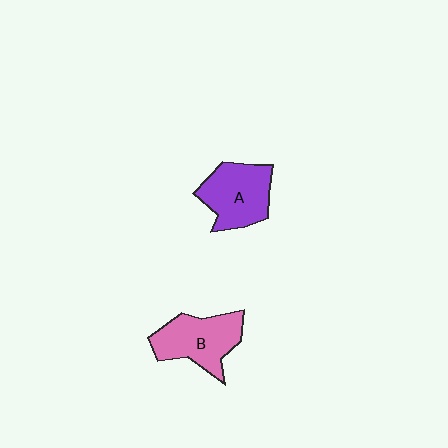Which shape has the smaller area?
Shape A (purple).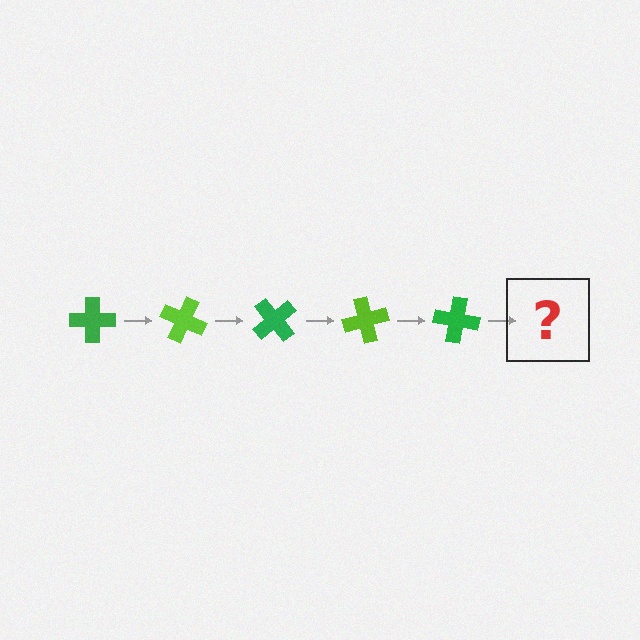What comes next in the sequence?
The next element should be a lime cross, rotated 125 degrees from the start.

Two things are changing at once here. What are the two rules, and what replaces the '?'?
The two rules are that it rotates 25 degrees each step and the color cycles through green and lime. The '?' should be a lime cross, rotated 125 degrees from the start.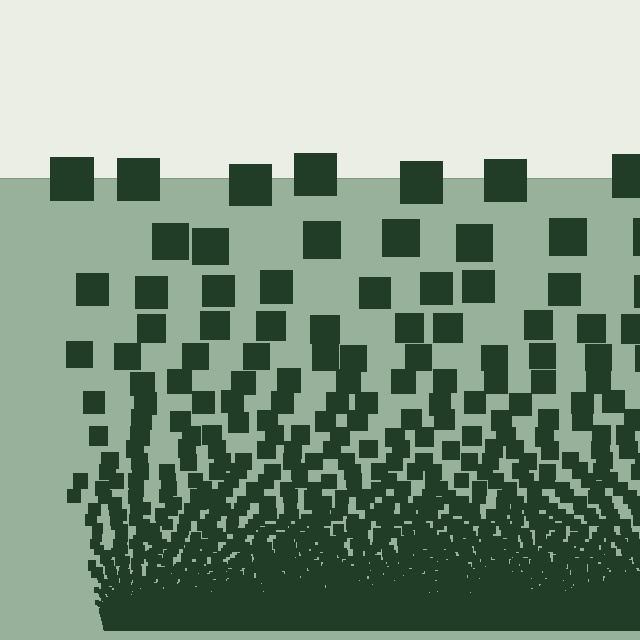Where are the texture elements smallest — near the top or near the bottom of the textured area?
Near the bottom.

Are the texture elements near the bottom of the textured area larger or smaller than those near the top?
Smaller. The gradient is inverted — elements near the bottom are smaller and denser.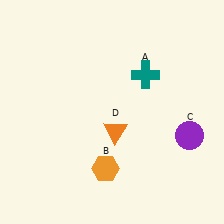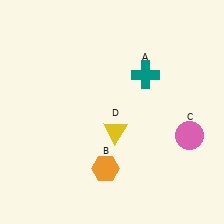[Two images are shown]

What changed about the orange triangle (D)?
In Image 1, D is orange. In Image 2, it changed to yellow.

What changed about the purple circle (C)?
In Image 1, C is purple. In Image 2, it changed to pink.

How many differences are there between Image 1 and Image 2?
There are 2 differences between the two images.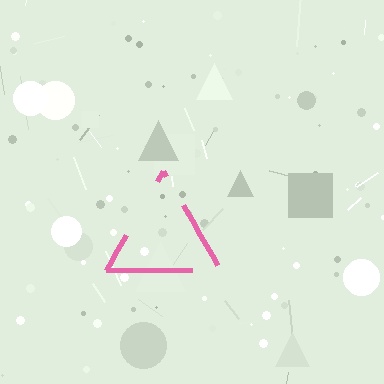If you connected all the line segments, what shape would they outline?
They would outline a triangle.